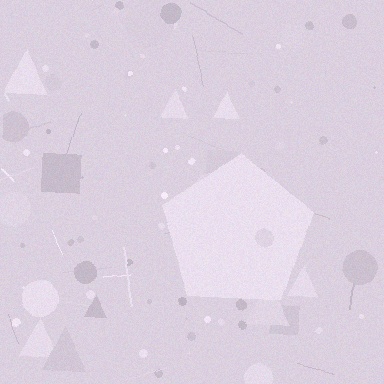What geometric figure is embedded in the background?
A pentagon is embedded in the background.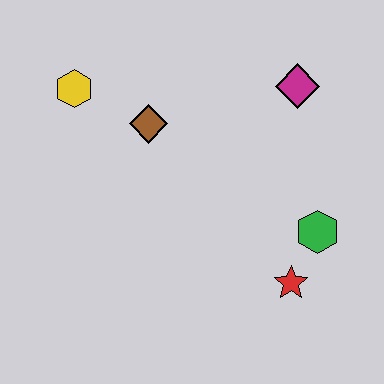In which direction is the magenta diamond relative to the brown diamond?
The magenta diamond is to the right of the brown diamond.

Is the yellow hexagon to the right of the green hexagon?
No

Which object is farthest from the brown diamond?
The red star is farthest from the brown diamond.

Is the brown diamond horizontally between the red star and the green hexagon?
No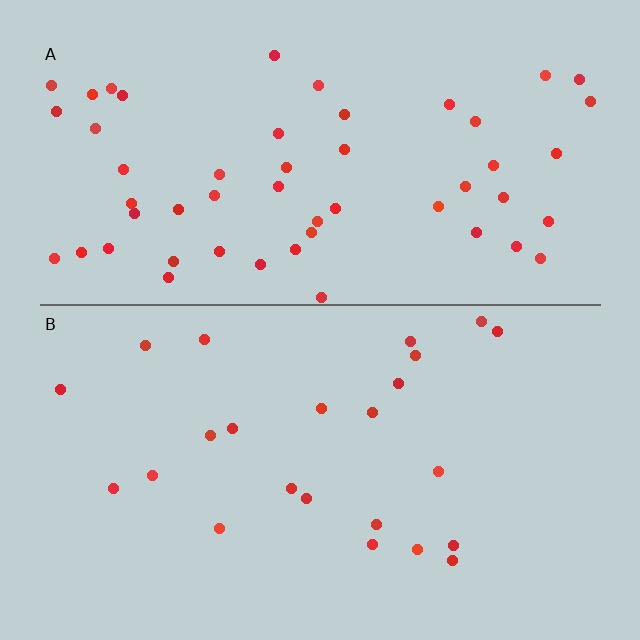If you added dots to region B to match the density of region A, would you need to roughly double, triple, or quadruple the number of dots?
Approximately double.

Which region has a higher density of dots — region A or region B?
A (the top).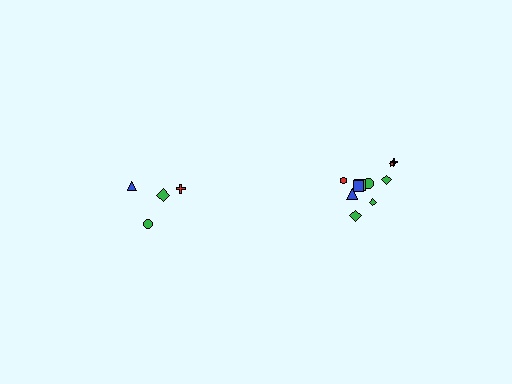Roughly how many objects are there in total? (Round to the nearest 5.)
Roughly 15 objects in total.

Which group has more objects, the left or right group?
The right group.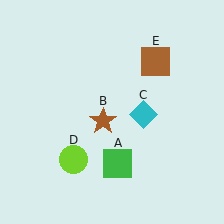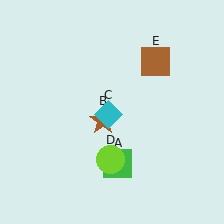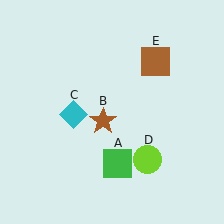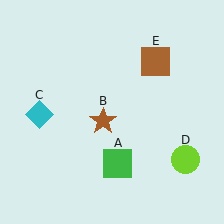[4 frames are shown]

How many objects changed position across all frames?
2 objects changed position: cyan diamond (object C), lime circle (object D).